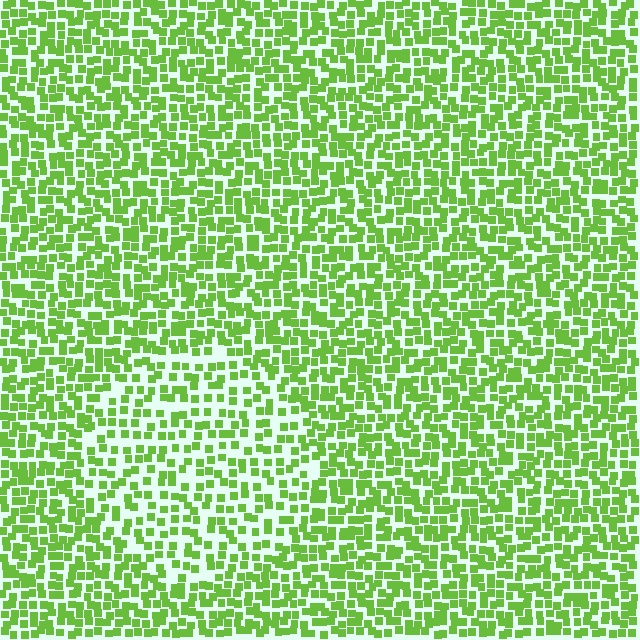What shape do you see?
I see a circle.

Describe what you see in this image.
The image contains small lime elements arranged at two different densities. A circle-shaped region is visible where the elements are less densely packed than the surrounding area.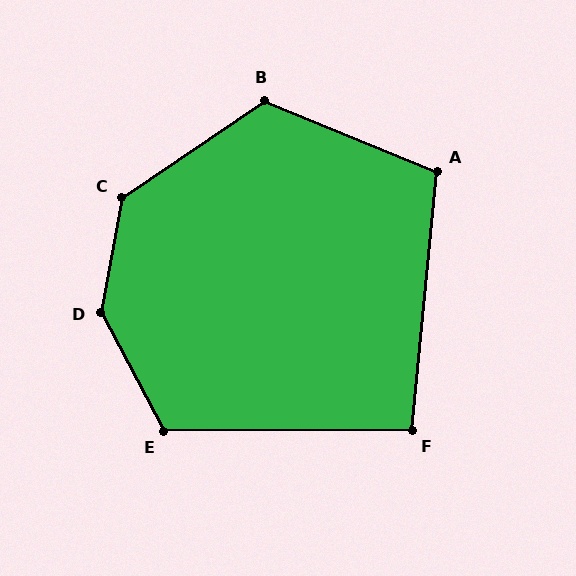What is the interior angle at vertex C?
Approximately 135 degrees (obtuse).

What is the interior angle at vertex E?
Approximately 118 degrees (obtuse).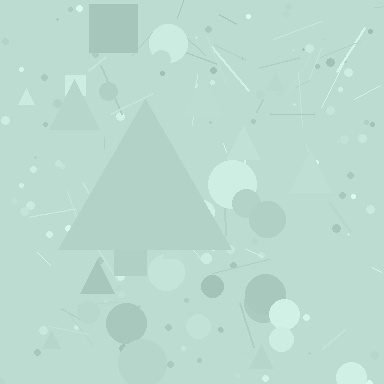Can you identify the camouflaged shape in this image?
The camouflaged shape is a triangle.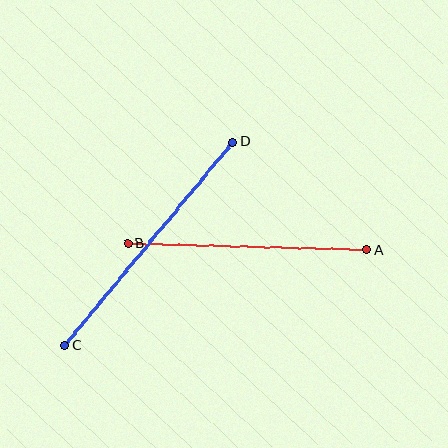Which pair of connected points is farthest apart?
Points C and D are farthest apart.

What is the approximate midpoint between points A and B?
The midpoint is at approximately (247, 247) pixels.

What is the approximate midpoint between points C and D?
The midpoint is at approximately (149, 244) pixels.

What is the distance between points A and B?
The distance is approximately 239 pixels.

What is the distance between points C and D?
The distance is approximately 264 pixels.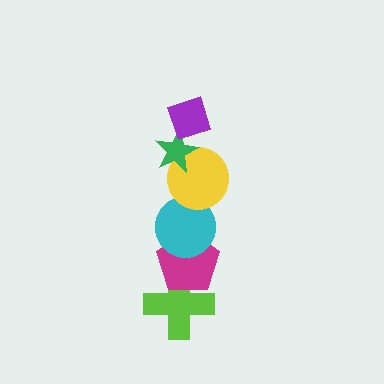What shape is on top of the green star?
The purple diamond is on top of the green star.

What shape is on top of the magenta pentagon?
The cyan circle is on top of the magenta pentagon.